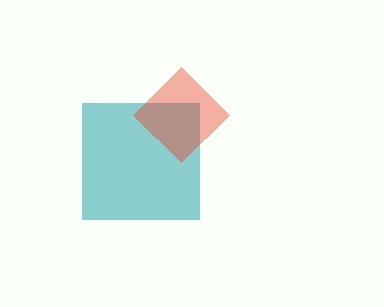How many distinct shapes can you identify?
There are 2 distinct shapes: a teal square, a red diamond.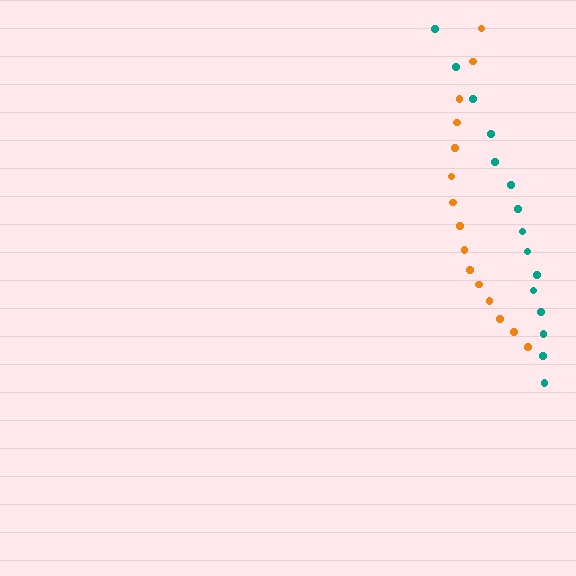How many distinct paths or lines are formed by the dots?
There are 2 distinct paths.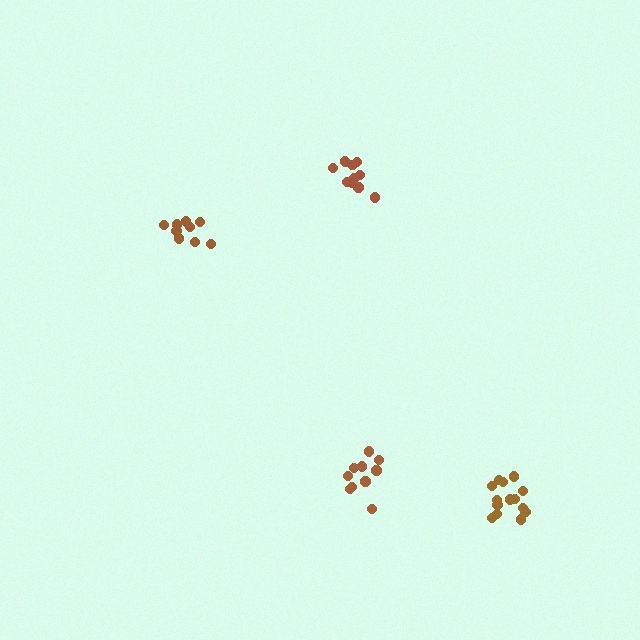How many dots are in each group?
Group 1: 9 dots, Group 2: 11 dots, Group 3: 10 dots, Group 4: 14 dots (44 total).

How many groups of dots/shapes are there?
There are 4 groups.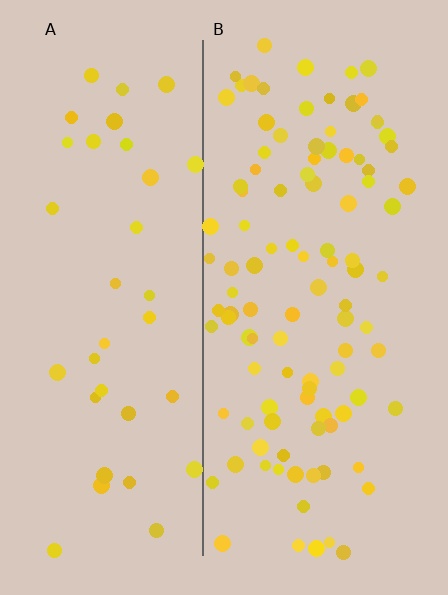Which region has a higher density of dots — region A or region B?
B (the right).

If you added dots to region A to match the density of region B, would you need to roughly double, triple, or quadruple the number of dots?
Approximately triple.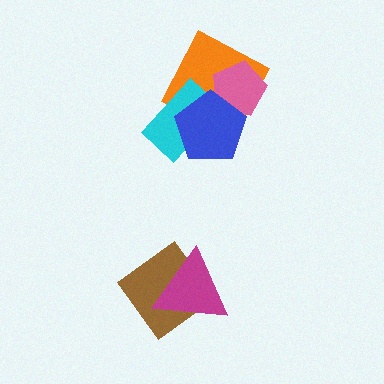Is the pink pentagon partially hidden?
Yes, it is partially covered by another shape.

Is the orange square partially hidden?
Yes, it is partially covered by another shape.